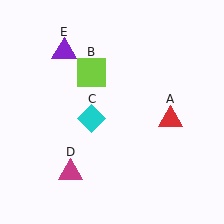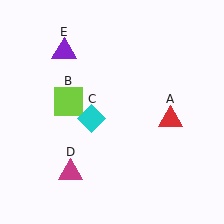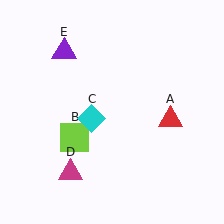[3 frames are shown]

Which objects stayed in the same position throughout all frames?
Red triangle (object A) and cyan diamond (object C) and magenta triangle (object D) and purple triangle (object E) remained stationary.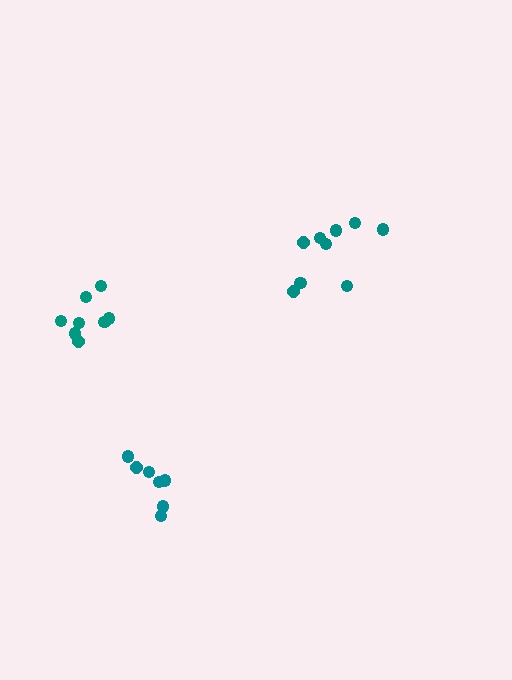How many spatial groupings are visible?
There are 3 spatial groupings.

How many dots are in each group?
Group 1: 9 dots, Group 2: 7 dots, Group 3: 8 dots (24 total).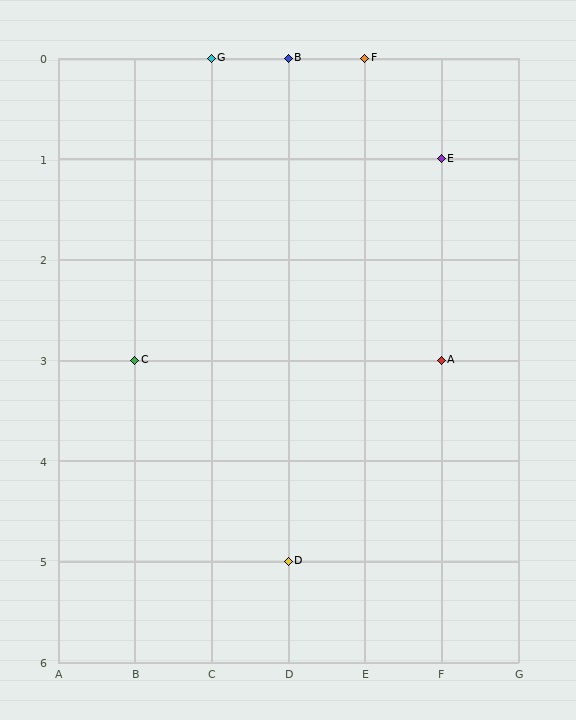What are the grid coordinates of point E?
Point E is at grid coordinates (F, 1).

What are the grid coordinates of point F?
Point F is at grid coordinates (E, 0).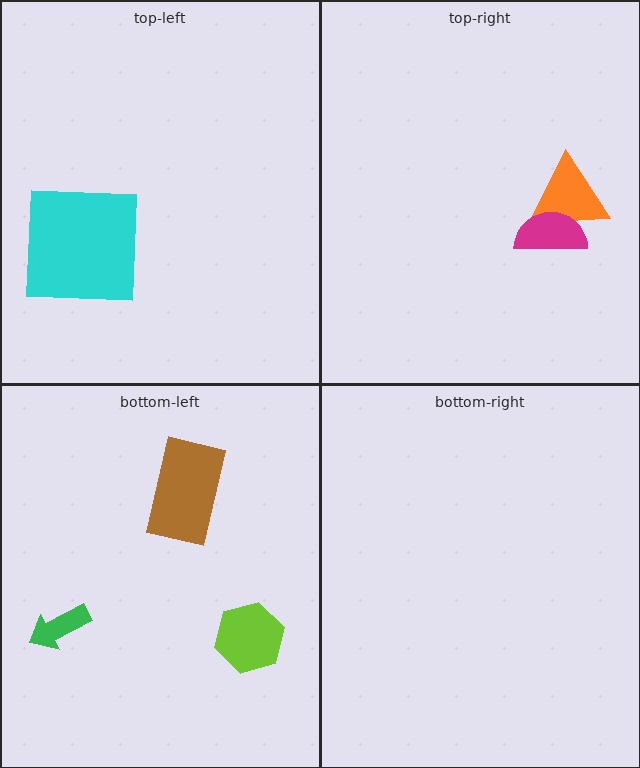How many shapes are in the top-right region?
2.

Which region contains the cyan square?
The top-left region.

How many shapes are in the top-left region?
1.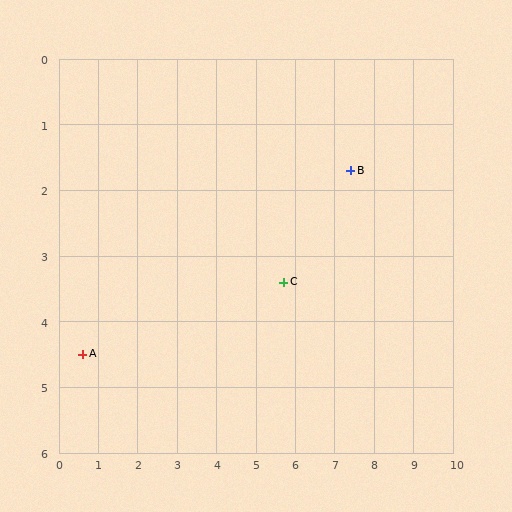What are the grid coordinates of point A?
Point A is at approximately (0.6, 4.5).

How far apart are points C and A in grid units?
Points C and A are about 5.2 grid units apart.